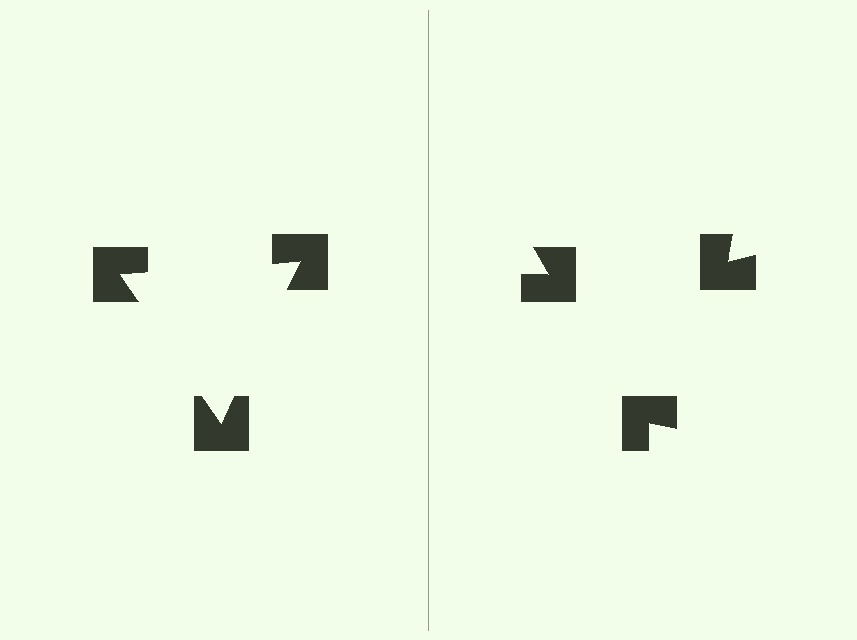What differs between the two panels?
The notched squares are positioned identically on both sides; only the wedge orientations differ. On the left they align to a triangle; on the right they are misaligned.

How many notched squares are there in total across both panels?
6 — 3 on each side.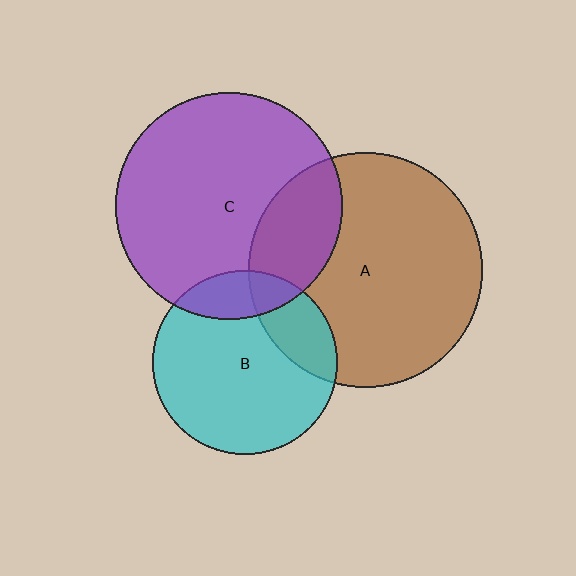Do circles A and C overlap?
Yes.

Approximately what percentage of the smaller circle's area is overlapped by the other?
Approximately 25%.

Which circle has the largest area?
Circle A (brown).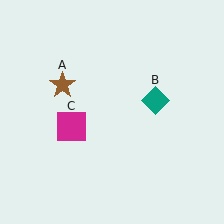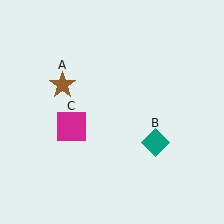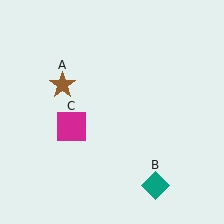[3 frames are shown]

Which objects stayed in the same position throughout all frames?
Brown star (object A) and magenta square (object C) remained stationary.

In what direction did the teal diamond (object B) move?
The teal diamond (object B) moved down.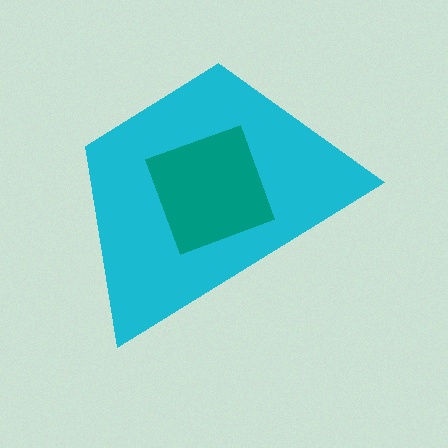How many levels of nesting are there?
2.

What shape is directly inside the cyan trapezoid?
The teal square.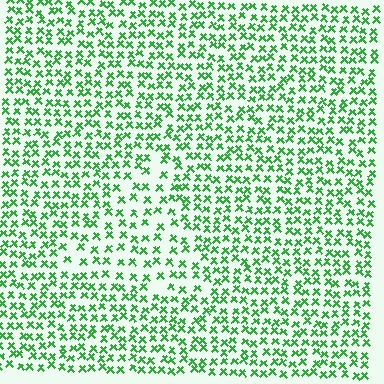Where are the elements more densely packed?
The elements are more densely packed outside the triangle boundary.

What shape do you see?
I see a triangle.